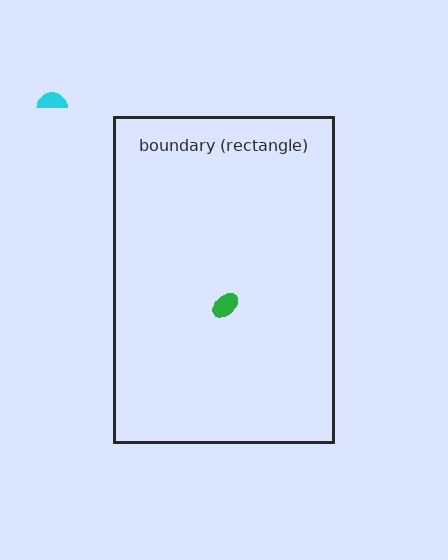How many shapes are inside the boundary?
1 inside, 1 outside.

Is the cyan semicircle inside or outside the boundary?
Outside.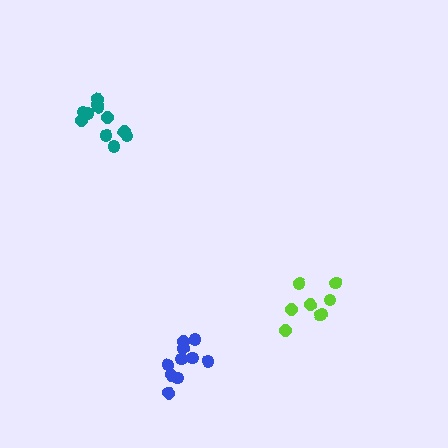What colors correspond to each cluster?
The clusters are colored: lime, teal, blue.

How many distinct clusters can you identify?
There are 3 distinct clusters.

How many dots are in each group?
Group 1: 8 dots, Group 2: 11 dots, Group 3: 10 dots (29 total).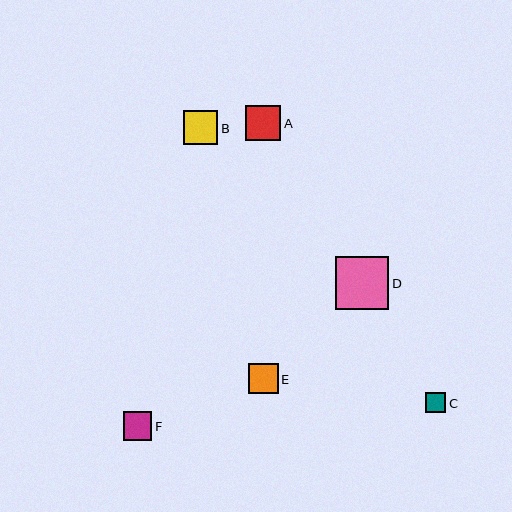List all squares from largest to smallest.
From largest to smallest: D, A, B, E, F, C.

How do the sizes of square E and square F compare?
Square E and square F are approximately the same size.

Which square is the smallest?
Square C is the smallest with a size of approximately 20 pixels.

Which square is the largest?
Square D is the largest with a size of approximately 53 pixels.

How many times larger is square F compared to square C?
Square F is approximately 1.4 times the size of square C.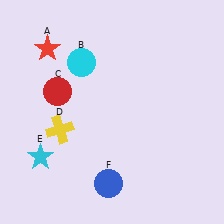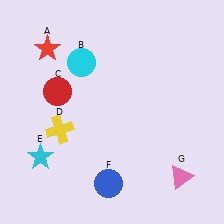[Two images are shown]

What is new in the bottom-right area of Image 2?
A pink triangle (G) was added in the bottom-right area of Image 2.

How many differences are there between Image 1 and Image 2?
There is 1 difference between the two images.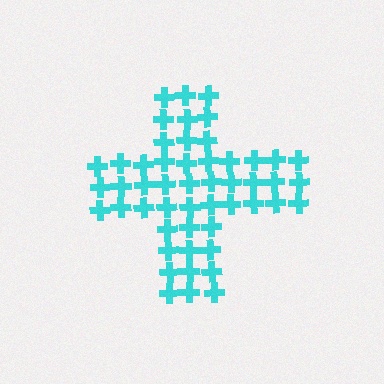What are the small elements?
The small elements are crosses.